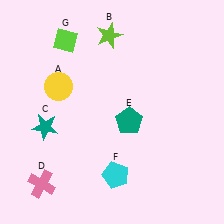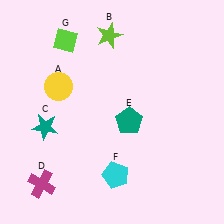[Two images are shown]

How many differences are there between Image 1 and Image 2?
There is 1 difference between the two images.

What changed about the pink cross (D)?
In Image 1, D is pink. In Image 2, it changed to magenta.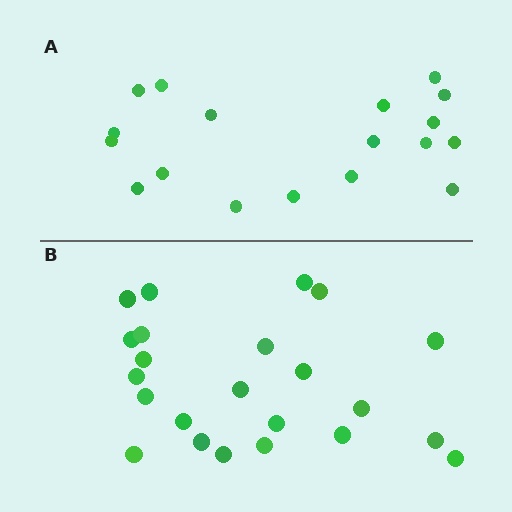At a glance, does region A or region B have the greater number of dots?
Region B (the bottom region) has more dots.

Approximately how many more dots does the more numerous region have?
Region B has about 5 more dots than region A.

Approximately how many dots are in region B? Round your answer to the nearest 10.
About 20 dots. (The exact count is 23, which rounds to 20.)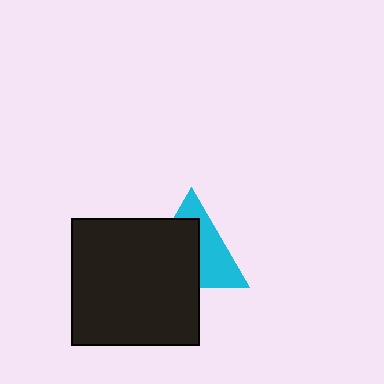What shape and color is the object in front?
The object in front is a black square.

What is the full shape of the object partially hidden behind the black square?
The partially hidden object is a cyan triangle.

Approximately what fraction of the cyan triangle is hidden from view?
Roughly 55% of the cyan triangle is hidden behind the black square.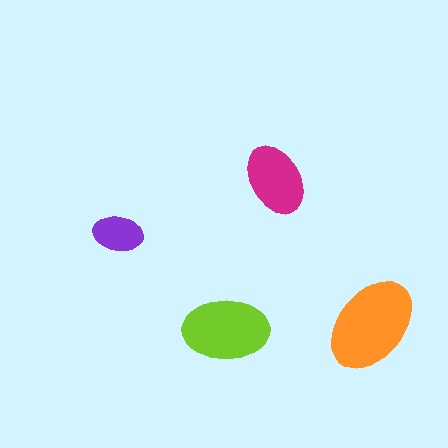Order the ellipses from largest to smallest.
the orange one, the lime one, the magenta one, the purple one.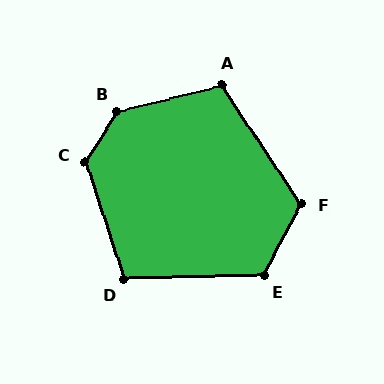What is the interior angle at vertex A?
Approximately 110 degrees (obtuse).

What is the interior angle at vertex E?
Approximately 119 degrees (obtuse).